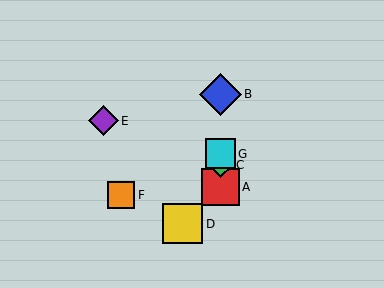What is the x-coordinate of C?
Object C is at x≈221.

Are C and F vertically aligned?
No, C is at x≈221 and F is at x≈121.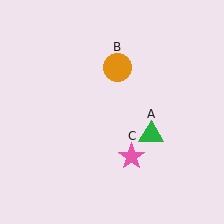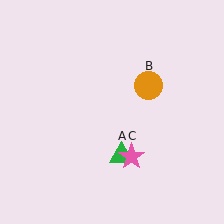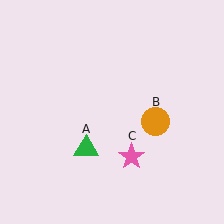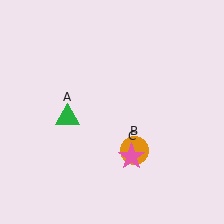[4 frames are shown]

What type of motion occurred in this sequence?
The green triangle (object A), orange circle (object B) rotated clockwise around the center of the scene.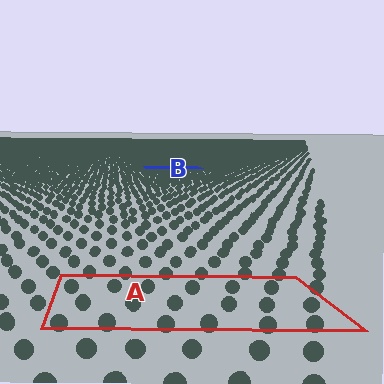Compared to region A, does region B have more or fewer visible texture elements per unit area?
Region B has more texture elements per unit area — they are packed more densely because it is farther away.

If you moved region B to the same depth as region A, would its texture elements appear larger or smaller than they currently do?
They would appear larger. At a closer depth, the same texture elements are projected at a bigger on-screen size.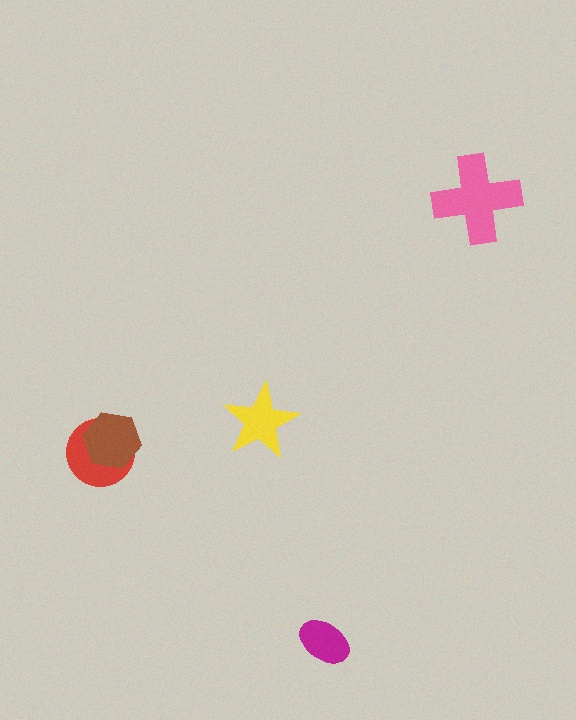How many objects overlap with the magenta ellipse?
0 objects overlap with the magenta ellipse.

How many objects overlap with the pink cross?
0 objects overlap with the pink cross.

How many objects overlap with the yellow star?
0 objects overlap with the yellow star.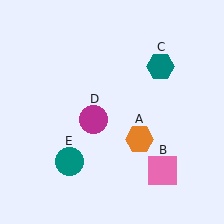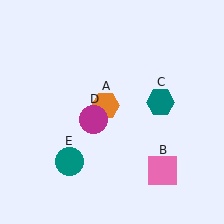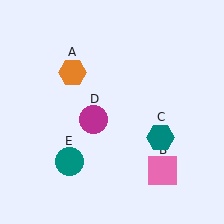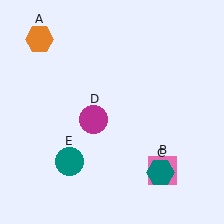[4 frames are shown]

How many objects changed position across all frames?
2 objects changed position: orange hexagon (object A), teal hexagon (object C).